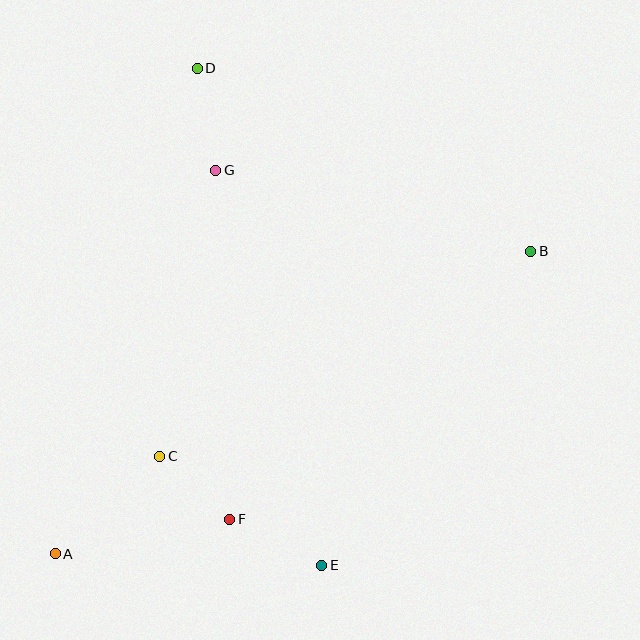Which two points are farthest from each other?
Points A and B are farthest from each other.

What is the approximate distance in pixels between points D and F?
The distance between D and F is approximately 452 pixels.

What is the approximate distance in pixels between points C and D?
The distance between C and D is approximately 390 pixels.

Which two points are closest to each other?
Points C and F are closest to each other.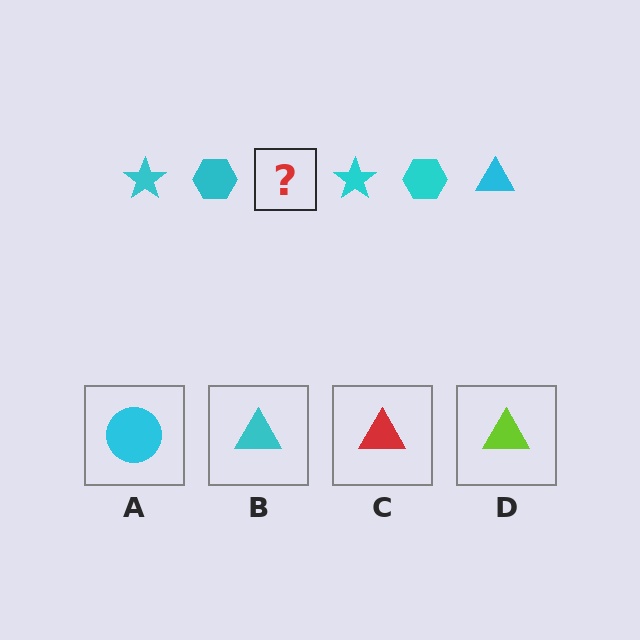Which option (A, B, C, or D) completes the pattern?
B.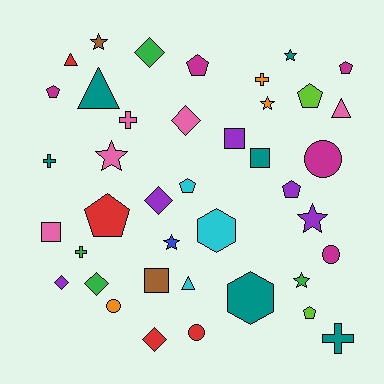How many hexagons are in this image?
There are 2 hexagons.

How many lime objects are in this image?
There are 2 lime objects.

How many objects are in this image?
There are 40 objects.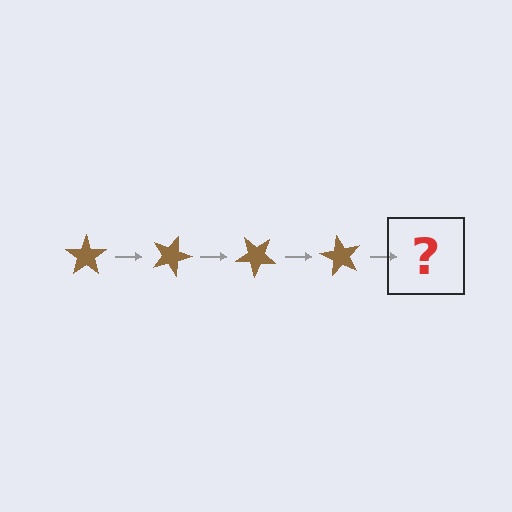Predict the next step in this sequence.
The next step is a brown star rotated 80 degrees.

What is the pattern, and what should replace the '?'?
The pattern is that the star rotates 20 degrees each step. The '?' should be a brown star rotated 80 degrees.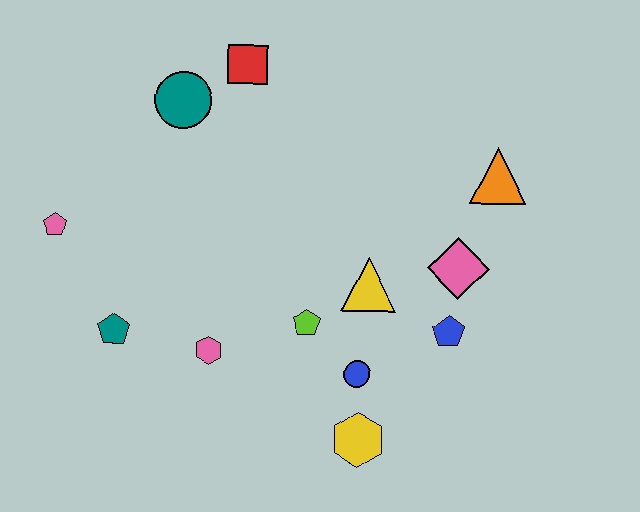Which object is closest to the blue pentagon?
The pink diamond is closest to the blue pentagon.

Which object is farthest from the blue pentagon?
The pink pentagon is farthest from the blue pentagon.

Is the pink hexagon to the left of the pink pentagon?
No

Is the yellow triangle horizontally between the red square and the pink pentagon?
No